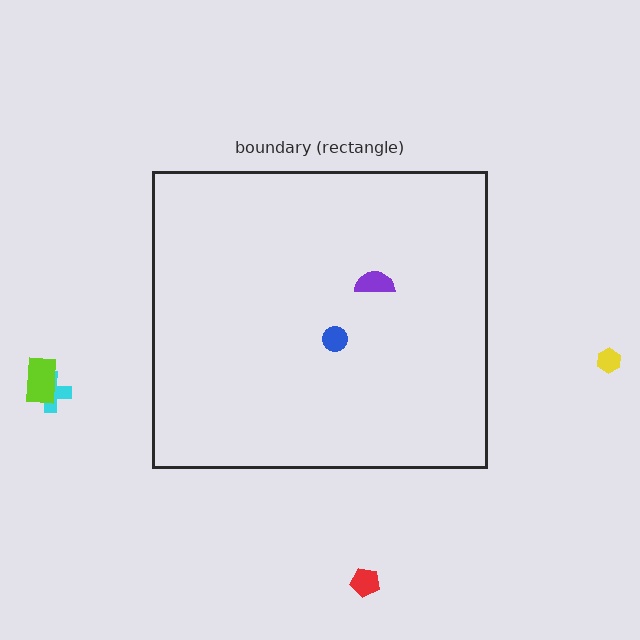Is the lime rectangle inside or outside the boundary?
Outside.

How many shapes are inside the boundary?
2 inside, 4 outside.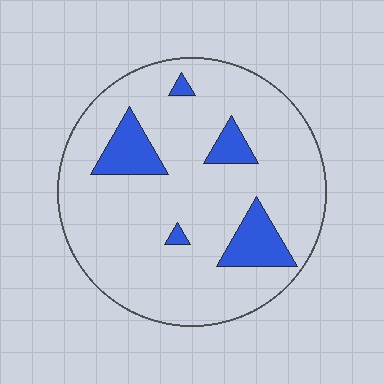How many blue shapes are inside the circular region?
5.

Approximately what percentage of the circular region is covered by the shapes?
Approximately 15%.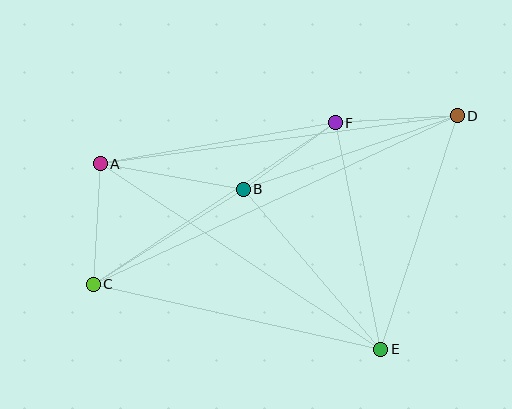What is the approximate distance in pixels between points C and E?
The distance between C and E is approximately 295 pixels.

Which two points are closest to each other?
Points B and F are closest to each other.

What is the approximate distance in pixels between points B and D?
The distance between B and D is approximately 226 pixels.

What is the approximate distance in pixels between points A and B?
The distance between A and B is approximately 145 pixels.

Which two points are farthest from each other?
Points C and D are farthest from each other.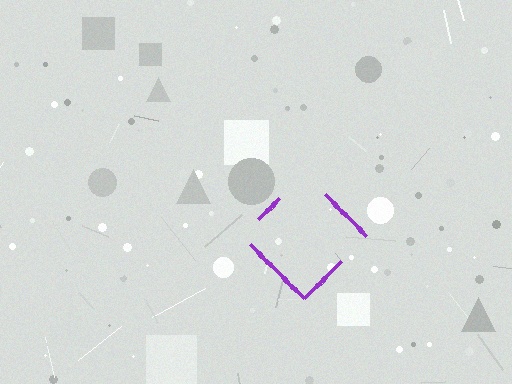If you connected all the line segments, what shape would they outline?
They would outline a diamond.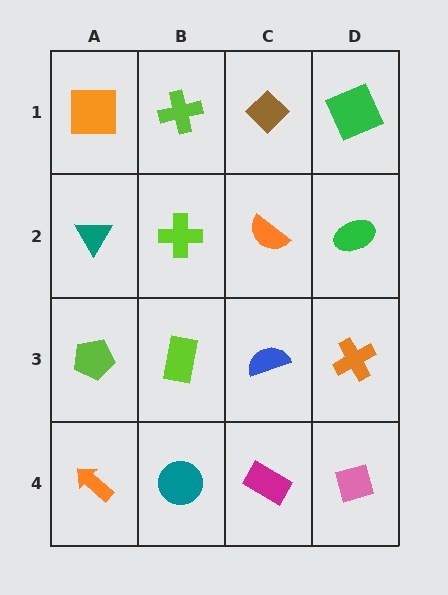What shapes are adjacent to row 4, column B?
A lime rectangle (row 3, column B), an orange arrow (row 4, column A), a magenta rectangle (row 4, column C).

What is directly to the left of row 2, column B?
A teal triangle.